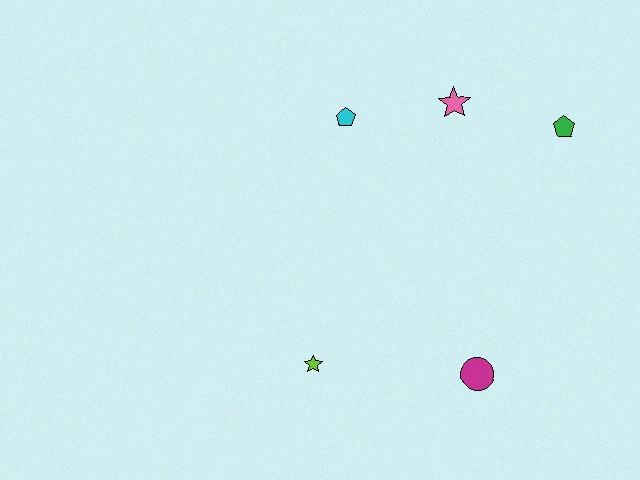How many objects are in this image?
There are 5 objects.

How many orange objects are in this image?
There are no orange objects.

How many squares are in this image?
There are no squares.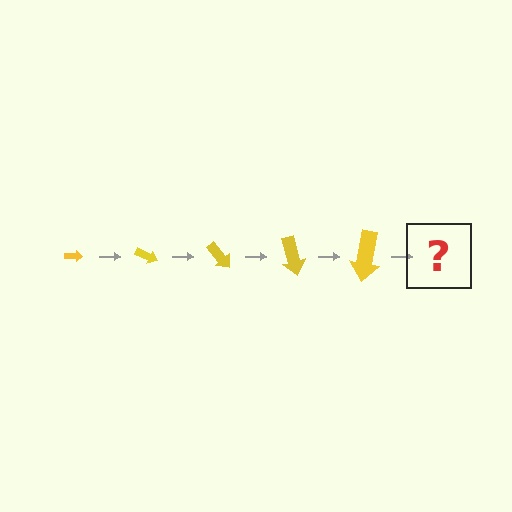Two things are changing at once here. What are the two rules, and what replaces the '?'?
The two rules are that the arrow grows larger each step and it rotates 25 degrees each step. The '?' should be an arrow, larger than the previous one and rotated 125 degrees from the start.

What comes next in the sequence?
The next element should be an arrow, larger than the previous one and rotated 125 degrees from the start.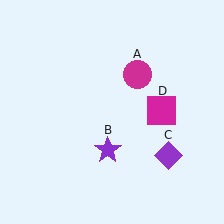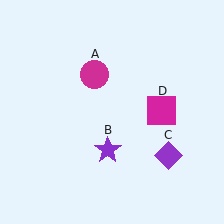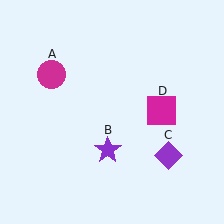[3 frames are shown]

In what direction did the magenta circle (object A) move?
The magenta circle (object A) moved left.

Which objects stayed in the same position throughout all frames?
Purple star (object B) and purple diamond (object C) and magenta square (object D) remained stationary.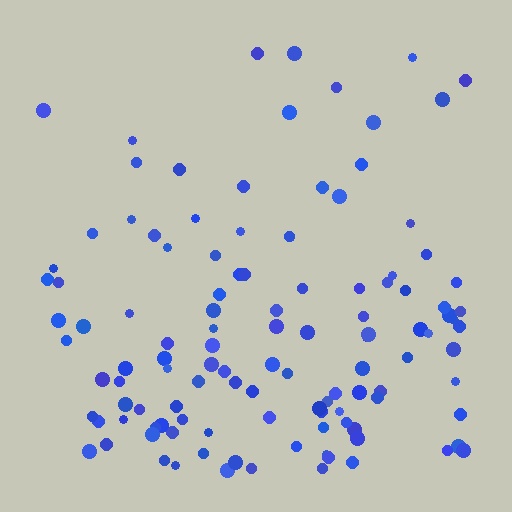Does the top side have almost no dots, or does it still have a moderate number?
Still a moderate number, just noticeably fewer than the bottom.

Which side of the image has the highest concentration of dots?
The bottom.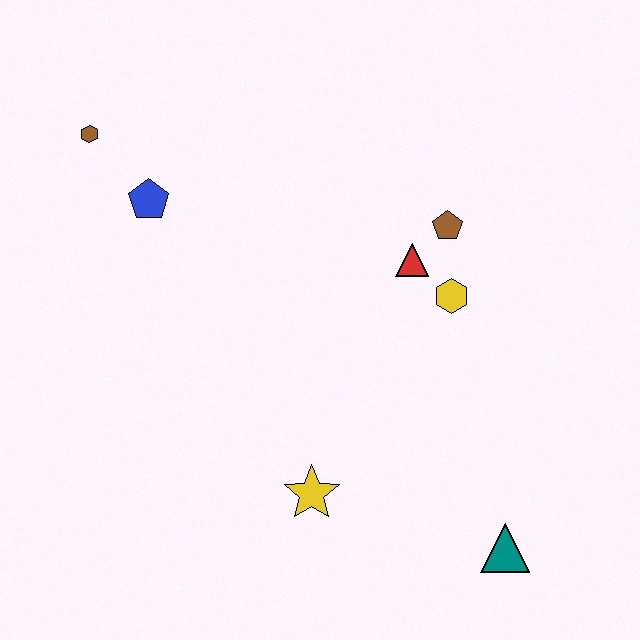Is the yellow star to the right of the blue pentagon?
Yes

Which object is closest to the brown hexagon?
The blue pentagon is closest to the brown hexagon.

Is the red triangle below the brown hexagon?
Yes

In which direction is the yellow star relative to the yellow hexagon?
The yellow star is below the yellow hexagon.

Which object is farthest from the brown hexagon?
The teal triangle is farthest from the brown hexagon.